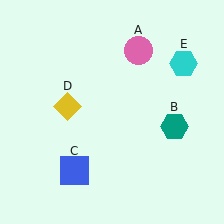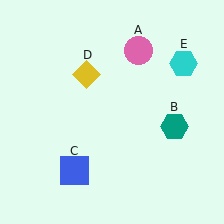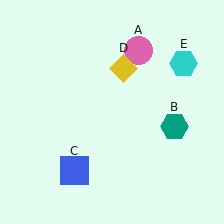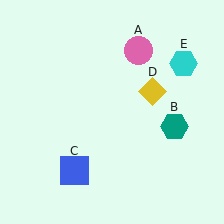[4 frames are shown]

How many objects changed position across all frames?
1 object changed position: yellow diamond (object D).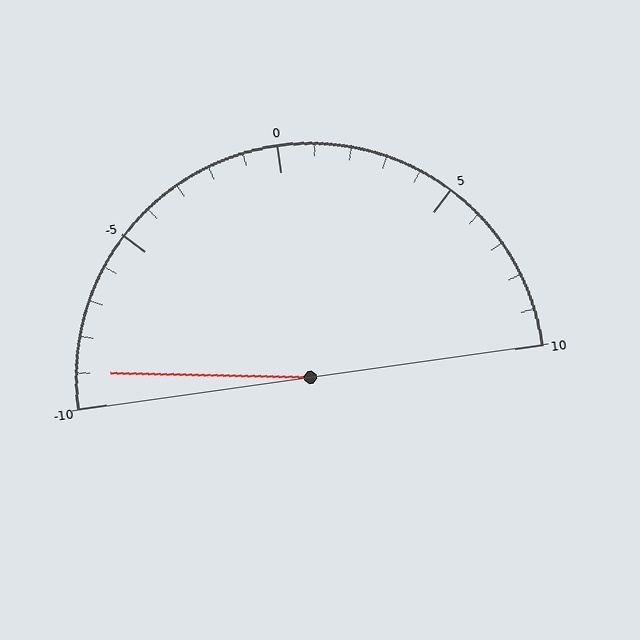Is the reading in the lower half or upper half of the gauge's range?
The reading is in the lower half of the range (-10 to 10).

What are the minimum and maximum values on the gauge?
The gauge ranges from -10 to 10.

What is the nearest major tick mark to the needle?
The nearest major tick mark is -10.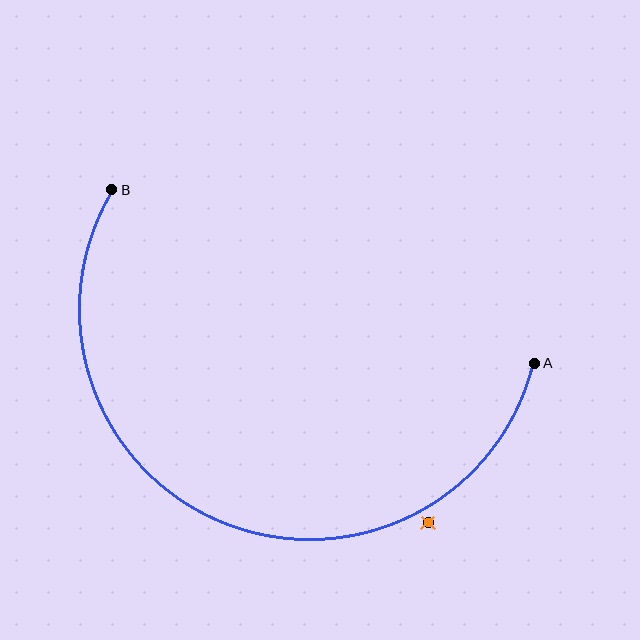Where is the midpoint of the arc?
The arc midpoint is the point on the curve farthest from the straight line joining A and B. It sits below that line.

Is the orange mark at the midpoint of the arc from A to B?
No — the orange mark does not lie on the arc at all. It sits slightly outside the curve.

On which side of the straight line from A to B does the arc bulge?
The arc bulges below the straight line connecting A and B.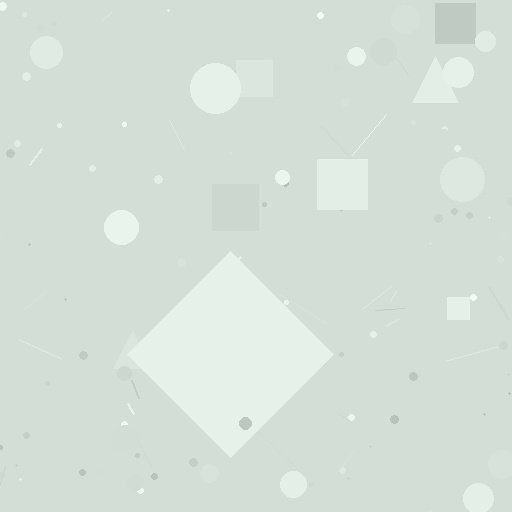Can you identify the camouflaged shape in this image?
The camouflaged shape is a diamond.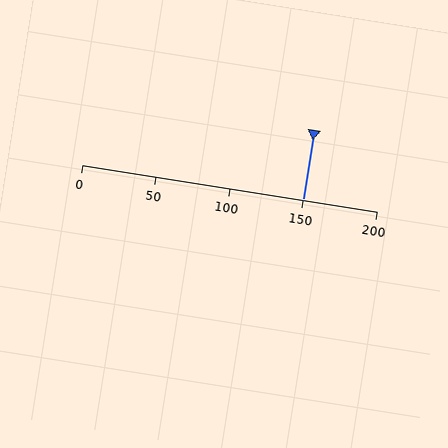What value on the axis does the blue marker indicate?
The marker indicates approximately 150.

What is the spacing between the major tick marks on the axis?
The major ticks are spaced 50 apart.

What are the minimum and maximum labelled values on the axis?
The axis runs from 0 to 200.